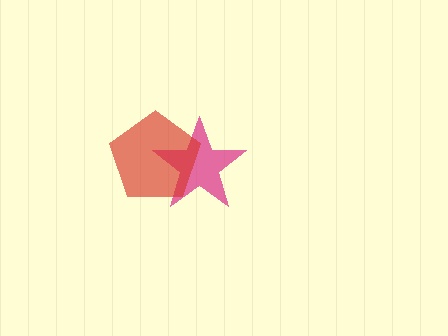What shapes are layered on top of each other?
The layered shapes are: a magenta star, a red pentagon.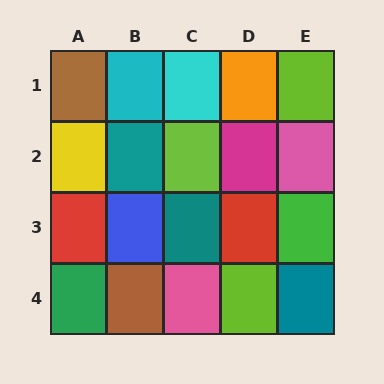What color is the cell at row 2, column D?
Magenta.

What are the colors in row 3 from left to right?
Red, blue, teal, red, green.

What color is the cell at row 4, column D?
Lime.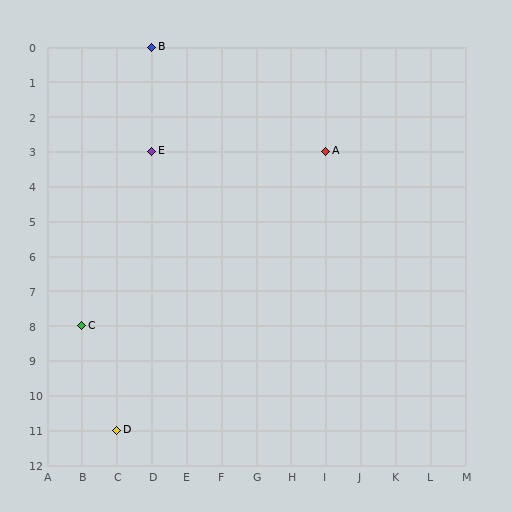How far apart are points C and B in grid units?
Points C and B are 2 columns and 8 rows apart (about 8.2 grid units diagonally).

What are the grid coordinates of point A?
Point A is at grid coordinates (I, 3).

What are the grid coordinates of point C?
Point C is at grid coordinates (B, 8).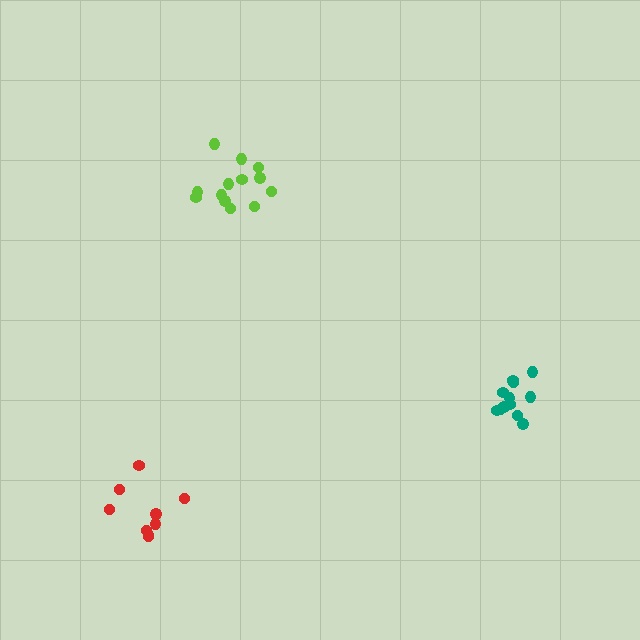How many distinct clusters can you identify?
There are 3 distinct clusters.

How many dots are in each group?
Group 1: 13 dots, Group 2: 12 dots, Group 3: 9 dots (34 total).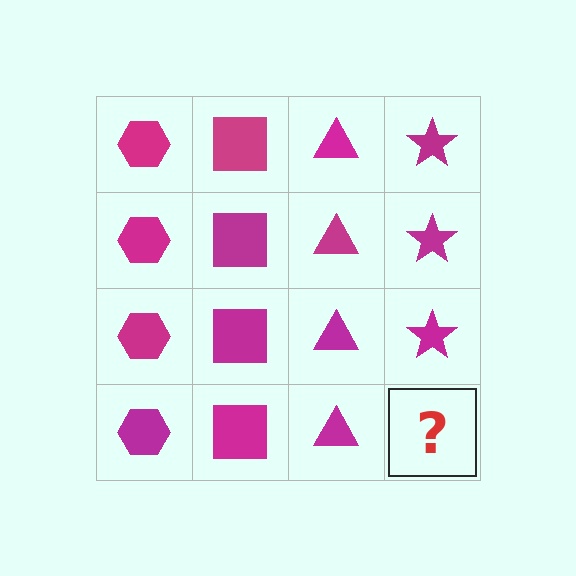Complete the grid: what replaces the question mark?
The question mark should be replaced with a magenta star.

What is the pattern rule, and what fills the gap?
The rule is that each column has a consistent shape. The gap should be filled with a magenta star.